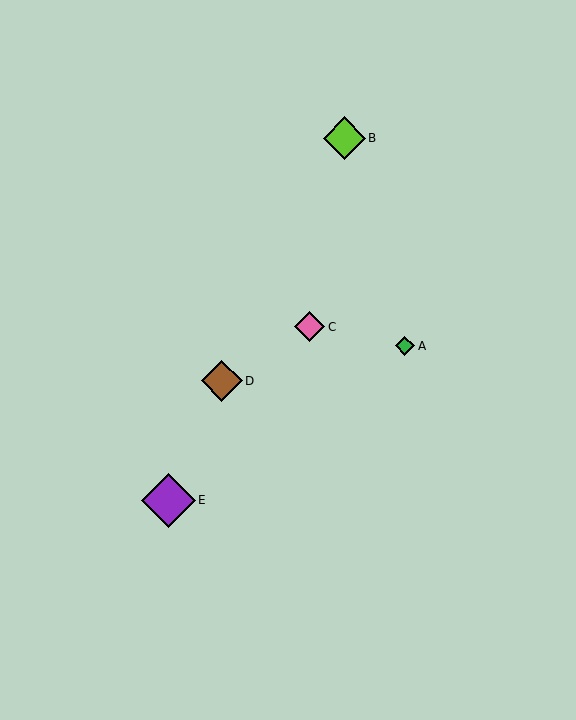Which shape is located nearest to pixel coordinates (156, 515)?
The purple diamond (labeled E) at (168, 500) is nearest to that location.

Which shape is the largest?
The purple diamond (labeled E) is the largest.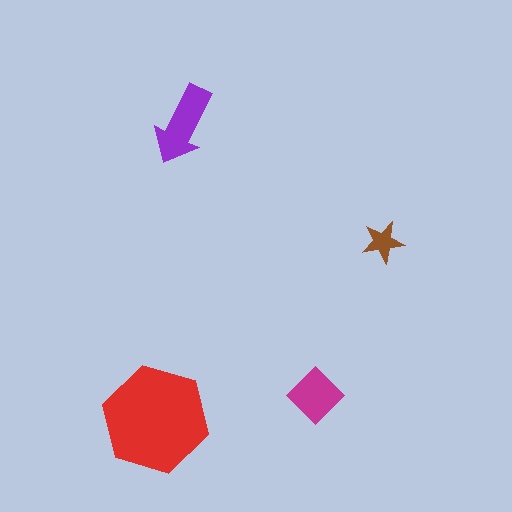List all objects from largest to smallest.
The red hexagon, the purple arrow, the magenta diamond, the brown star.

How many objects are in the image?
There are 4 objects in the image.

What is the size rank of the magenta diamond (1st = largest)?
3rd.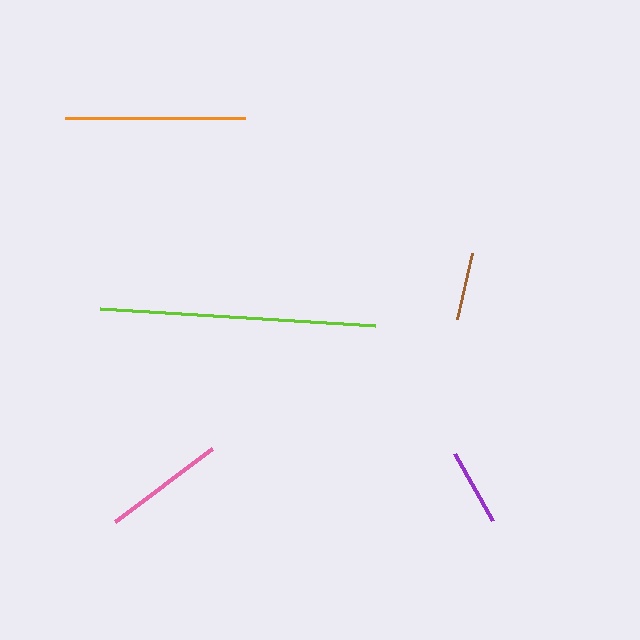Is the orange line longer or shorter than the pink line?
The orange line is longer than the pink line.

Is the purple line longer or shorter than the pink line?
The pink line is longer than the purple line.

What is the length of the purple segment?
The purple segment is approximately 78 pixels long.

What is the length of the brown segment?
The brown segment is approximately 68 pixels long.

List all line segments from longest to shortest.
From longest to shortest: lime, orange, pink, purple, brown.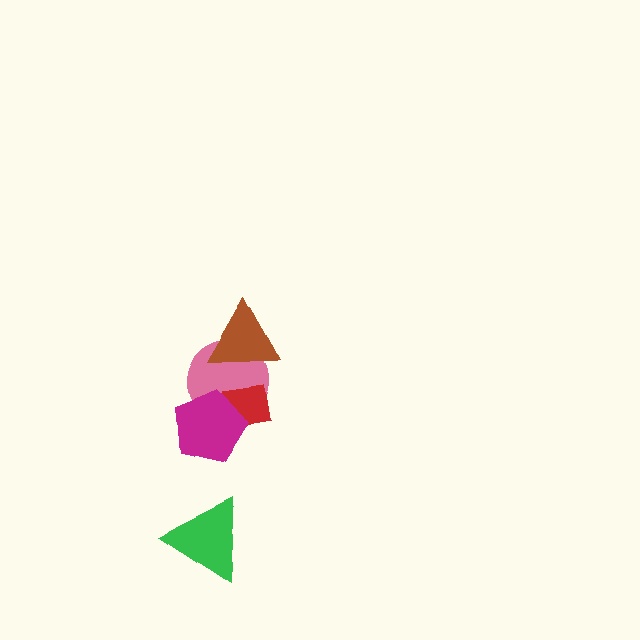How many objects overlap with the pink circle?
3 objects overlap with the pink circle.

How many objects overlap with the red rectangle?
2 objects overlap with the red rectangle.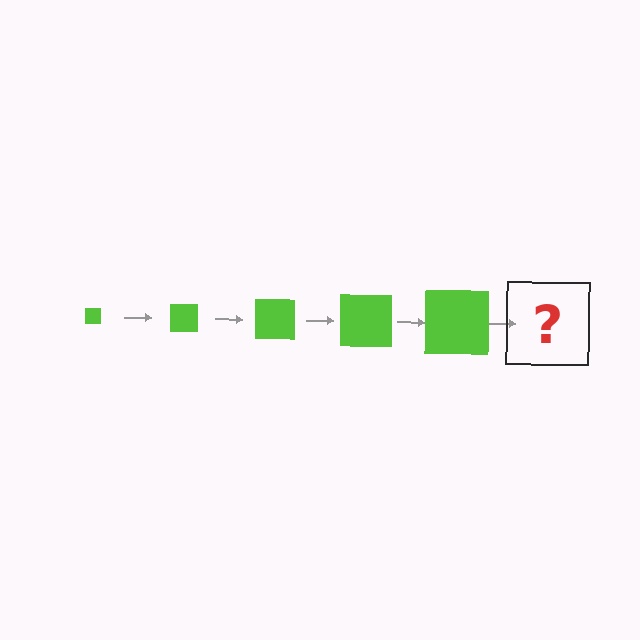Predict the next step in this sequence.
The next step is a lime square, larger than the previous one.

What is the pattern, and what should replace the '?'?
The pattern is that the square gets progressively larger each step. The '?' should be a lime square, larger than the previous one.